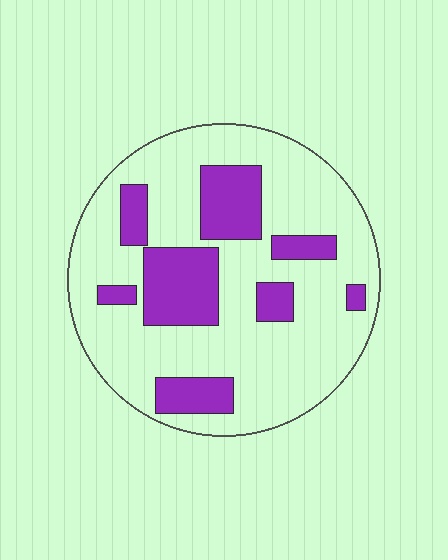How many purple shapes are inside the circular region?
8.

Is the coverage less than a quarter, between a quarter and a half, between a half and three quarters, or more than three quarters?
Between a quarter and a half.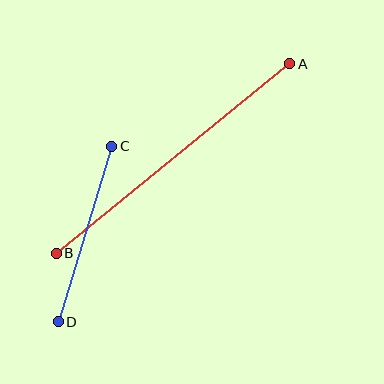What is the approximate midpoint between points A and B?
The midpoint is at approximately (173, 159) pixels.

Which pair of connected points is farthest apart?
Points A and B are farthest apart.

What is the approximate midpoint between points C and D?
The midpoint is at approximately (85, 234) pixels.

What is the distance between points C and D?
The distance is approximately 184 pixels.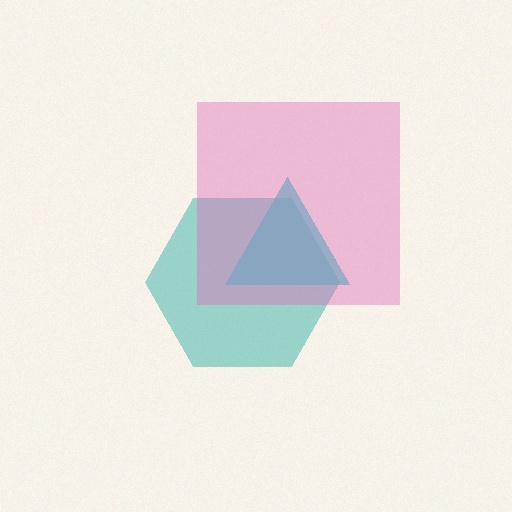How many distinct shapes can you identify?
There are 3 distinct shapes: a teal hexagon, a cyan triangle, a pink square.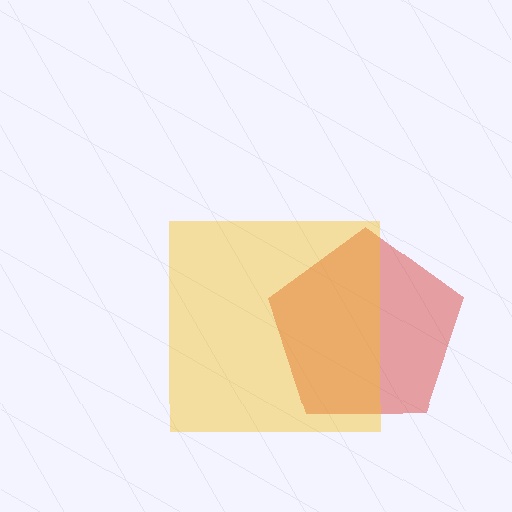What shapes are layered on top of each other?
The layered shapes are: a red pentagon, a yellow square.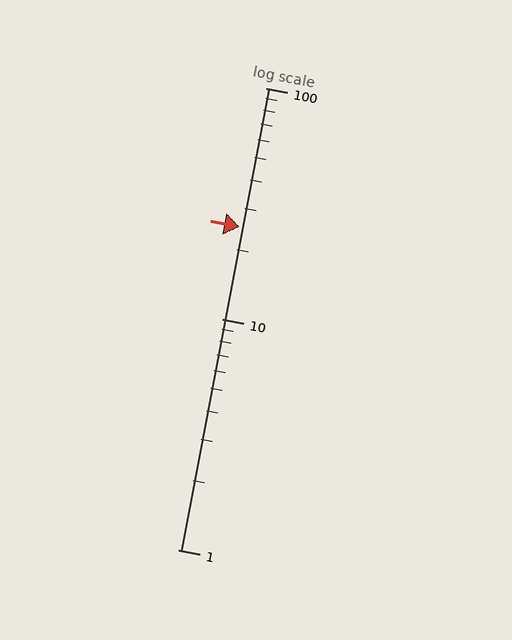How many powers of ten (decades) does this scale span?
The scale spans 2 decades, from 1 to 100.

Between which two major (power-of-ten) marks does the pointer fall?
The pointer is between 10 and 100.